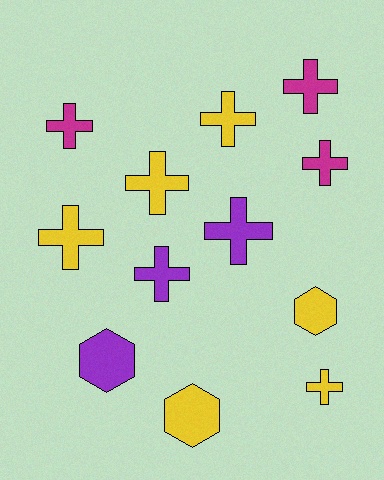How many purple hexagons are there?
There is 1 purple hexagon.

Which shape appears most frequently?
Cross, with 9 objects.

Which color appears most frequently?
Yellow, with 6 objects.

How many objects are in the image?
There are 12 objects.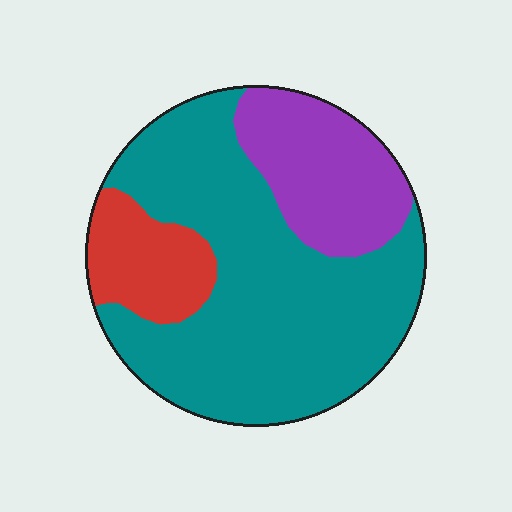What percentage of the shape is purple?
Purple takes up about one fifth (1/5) of the shape.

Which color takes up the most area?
Teal, at roughly 65%.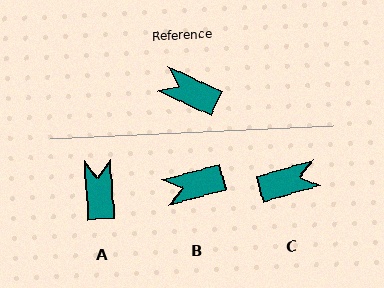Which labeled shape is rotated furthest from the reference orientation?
C, about 139 degrees away.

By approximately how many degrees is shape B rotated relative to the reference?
Approximately 40 degrees counter-clockwise.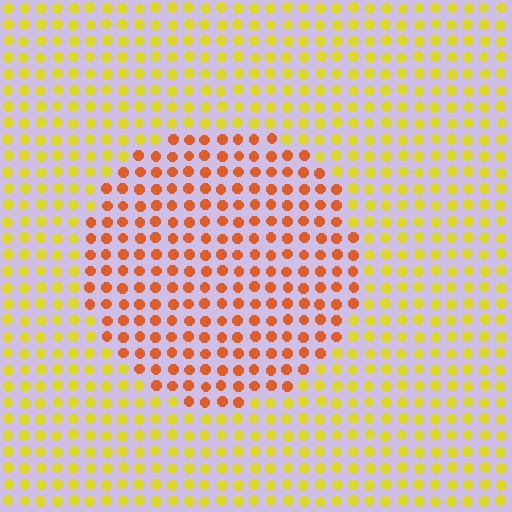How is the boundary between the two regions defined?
The boundary is defined purely by a slight shift in hue (about 42 degrees). Spacing, size, and orientation are identical on both sides.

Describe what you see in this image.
The image is filled with small yellow elements in a uniform arrangement. A circle-shaped region is visible where the elements are tinted to a slightly different hue, forming a subtle color boundary.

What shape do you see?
I see a circle.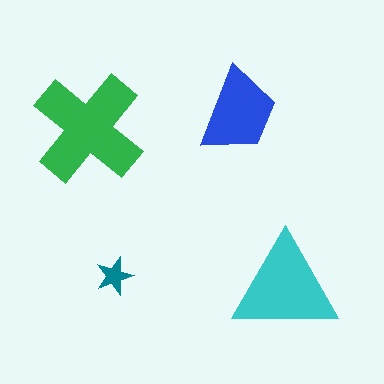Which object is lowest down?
The cyan triangle is bottommost.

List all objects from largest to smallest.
The green cross, the cyan triangle, the blue trapezoid, the teal star.